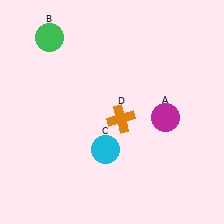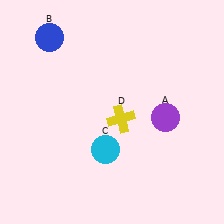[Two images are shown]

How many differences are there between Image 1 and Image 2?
There are 3 differences between the two images.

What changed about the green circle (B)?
In Image 1, B is green. In Image 2, it changed to blue.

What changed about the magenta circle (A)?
In Image 1, A is magenta. In Image 2, it changed to purple.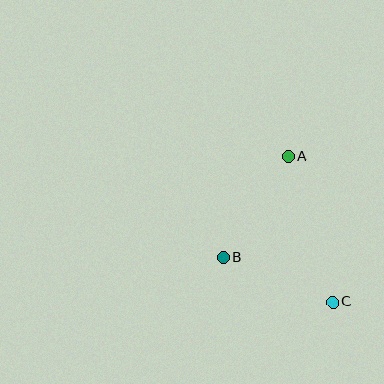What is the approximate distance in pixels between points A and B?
The distance between A and B is approximately 120 pixels.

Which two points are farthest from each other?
Points A and C are farthest from each other.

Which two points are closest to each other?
Points B and C are closest to each other.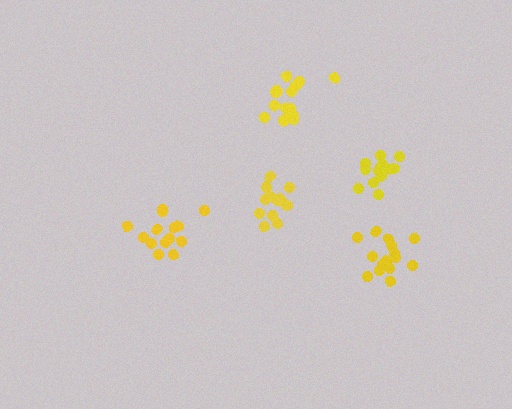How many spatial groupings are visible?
There are 5 spatial groupings.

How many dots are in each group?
Group 1: 15 dots, Group 2: 14 dots, Group 3: 13 dots, Group 4: 16 dots, Group 5: 13 dots (71 total).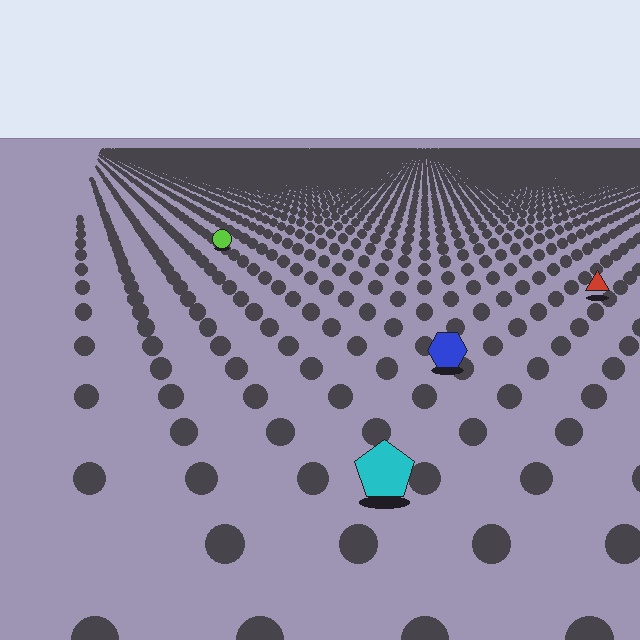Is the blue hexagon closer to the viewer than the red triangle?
Yes. The blue hexagon is closer — you can tell from the texture gradient: the ground texture is coarser near it.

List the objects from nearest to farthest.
From nearest to farthest: the cyan pentagon, the blue hexagon, the red triangle, the lime circle.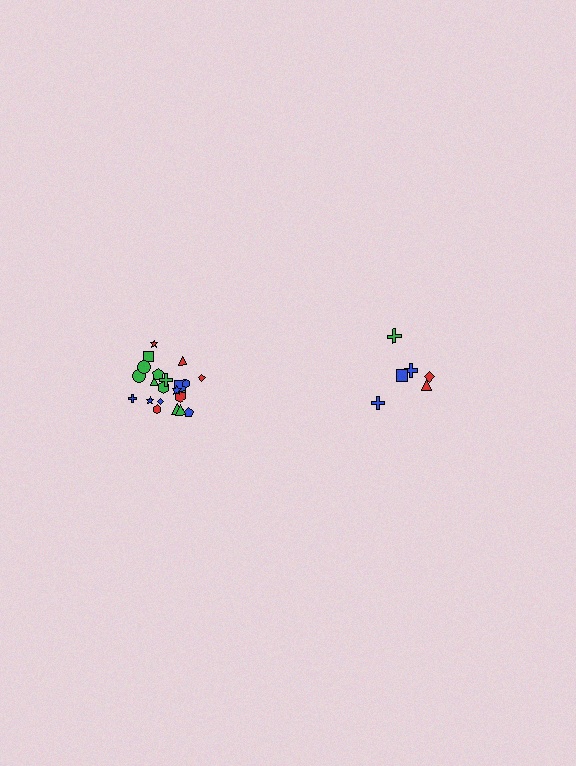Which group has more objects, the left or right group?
The left group.